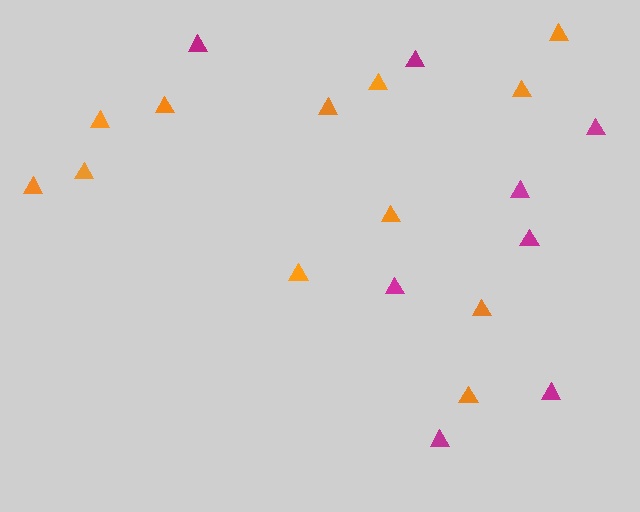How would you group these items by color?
There are 2 groups: one group of orange triangles (12) and one group of magenta triangles (8).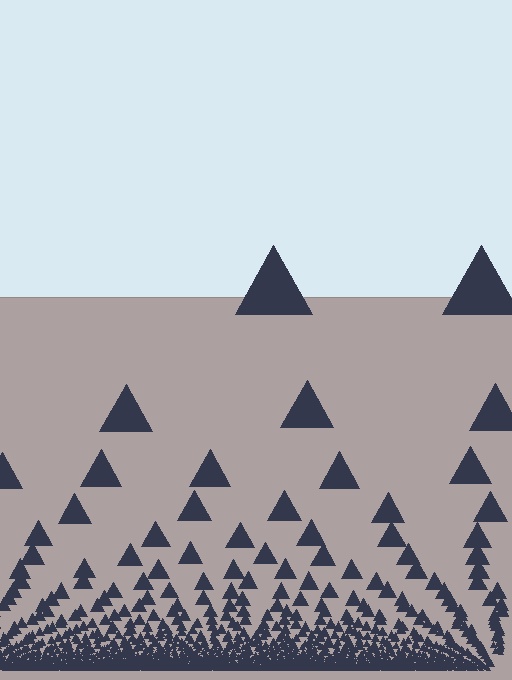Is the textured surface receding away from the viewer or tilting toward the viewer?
The surface appears to tilt toward the viewer. Texture elements get larger and sparser toward the top.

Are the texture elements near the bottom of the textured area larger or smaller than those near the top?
Smaller. The gradient is inverted — elements near the bottom are smaller and denser.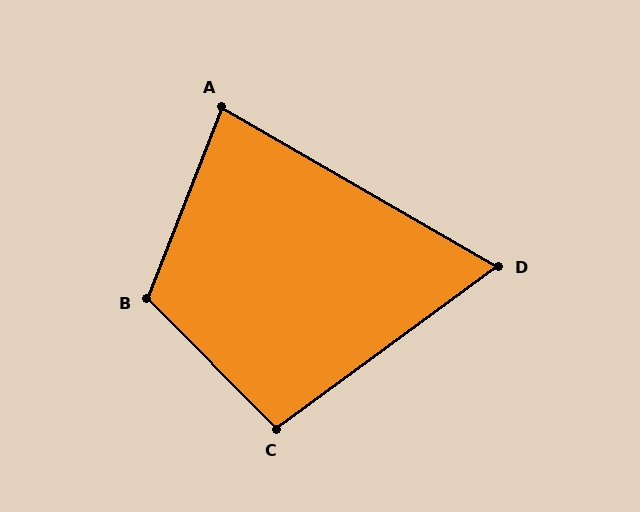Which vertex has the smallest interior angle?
D, at approximately 66 degrees.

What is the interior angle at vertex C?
Approximately 99 degrees (obtuse).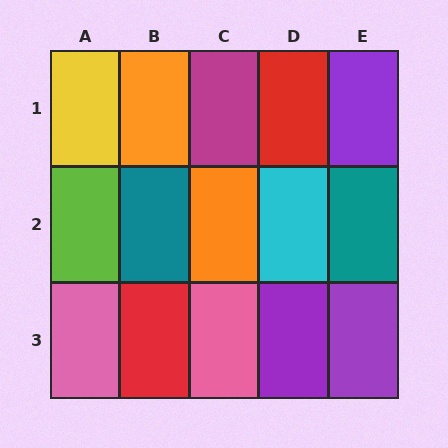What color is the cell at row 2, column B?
Teal.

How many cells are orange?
2 cells are orange.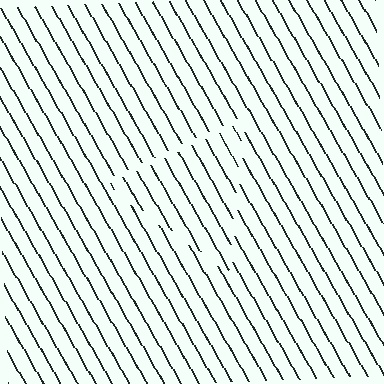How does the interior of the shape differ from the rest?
The interior of the shape contains the same grating, shifted by half a period — the contour is defined by the phase discontinuity where line-ends from the inner and outer gratings abut.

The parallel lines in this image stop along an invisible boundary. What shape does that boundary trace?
An illusory triangle. The interior of the shape contains the same grating, shifted by half a period — the contour is defined by the phase discontinuity where line-ends from the inner and outer gratings abut.